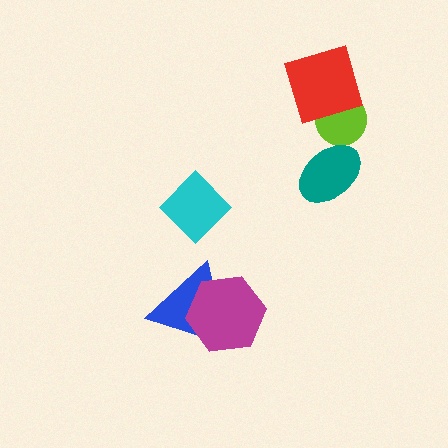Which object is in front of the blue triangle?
The magenta hexagon is in front of the blue triangle.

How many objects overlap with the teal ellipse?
0 objects overlap with the teal ellipse.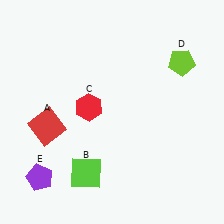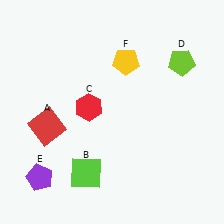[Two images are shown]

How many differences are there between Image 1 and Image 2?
There is 1 difference between the two images.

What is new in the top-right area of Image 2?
A yellow pentagon (F) was added in the top-right area of Image 2.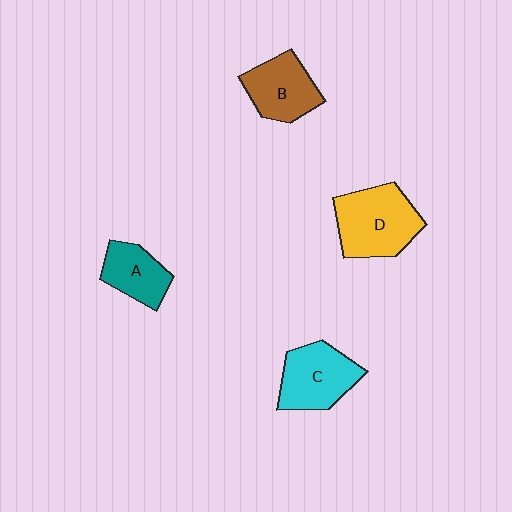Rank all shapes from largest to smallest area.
From largest to smallest: D (yellow), C (cyan), B (brown), A (teal).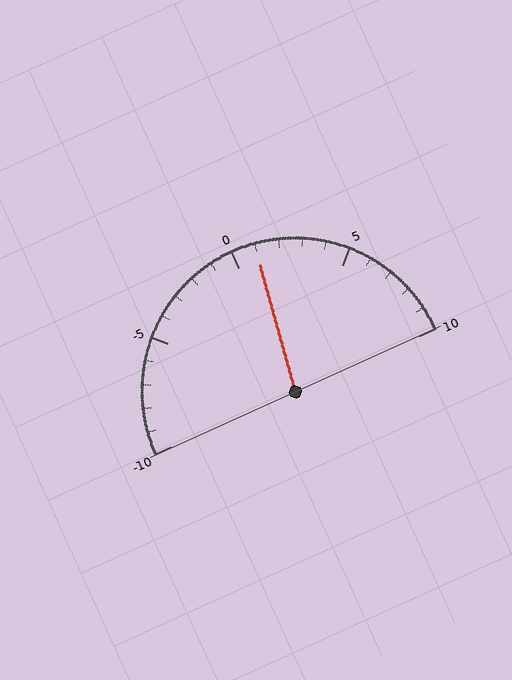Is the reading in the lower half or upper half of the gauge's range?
The reading is in the upper half of the range (-10 to 10).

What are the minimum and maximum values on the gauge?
The gauge ranges from -10 to 10.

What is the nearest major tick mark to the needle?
The nearest major tick mark is 0.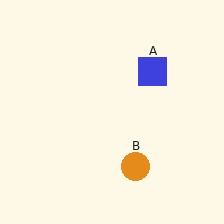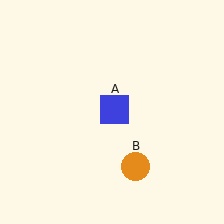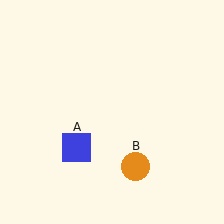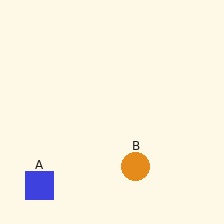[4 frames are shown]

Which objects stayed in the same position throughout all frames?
Orange circle (object B) remained stationary.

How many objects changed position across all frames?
1 object changed position: blue square (object A).